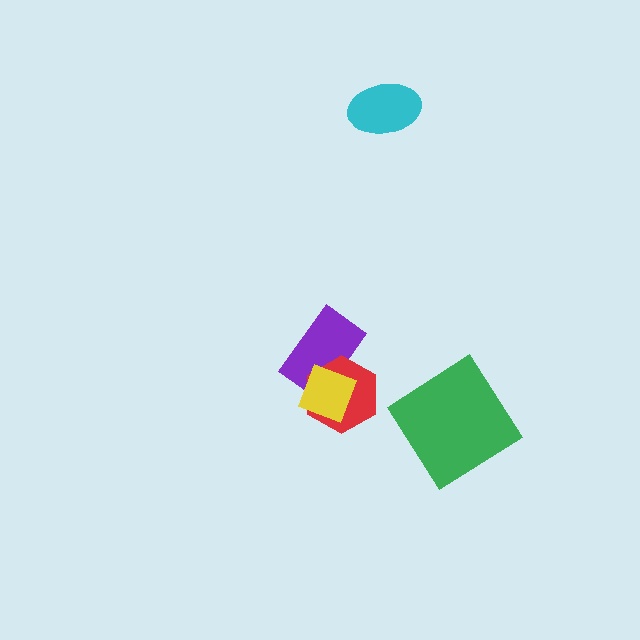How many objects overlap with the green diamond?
0 objects overlap with the green diamond.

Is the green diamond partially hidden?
No, no other shape covers it.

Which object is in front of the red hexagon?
The yellow diamond is in front of the red hexagon.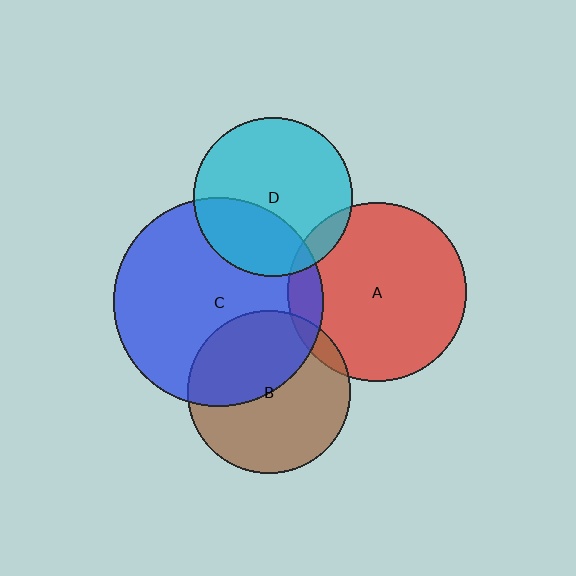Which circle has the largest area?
Circle C (blue).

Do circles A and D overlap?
Yes.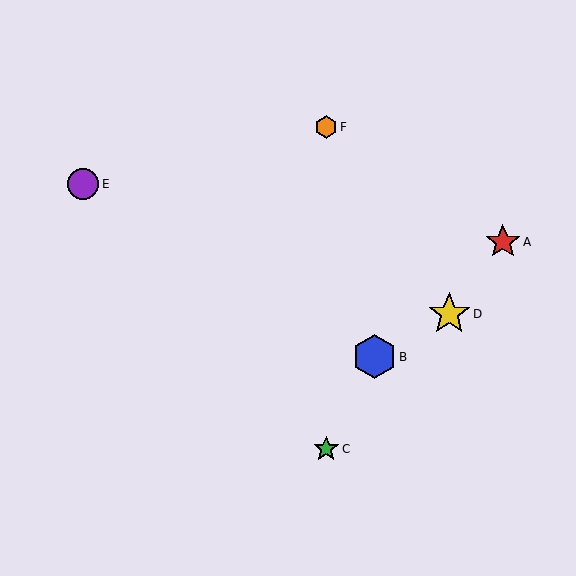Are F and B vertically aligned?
No, F is at x≈326 and B is at x≈374.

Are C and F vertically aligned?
Yes, both are at x≈326.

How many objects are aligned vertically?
2 objects (C, F) are aligned vertically.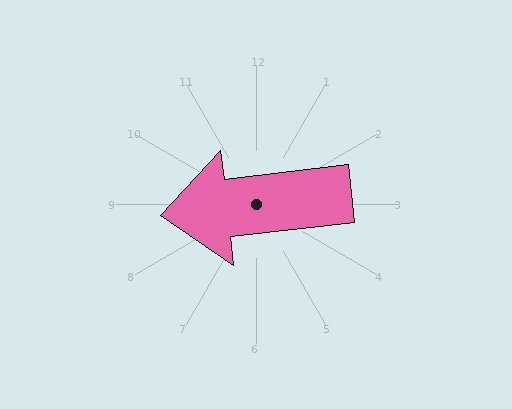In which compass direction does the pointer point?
West.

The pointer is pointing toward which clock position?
Roughly 9 o'clock.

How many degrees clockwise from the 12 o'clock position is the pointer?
Approximately 263 degrees.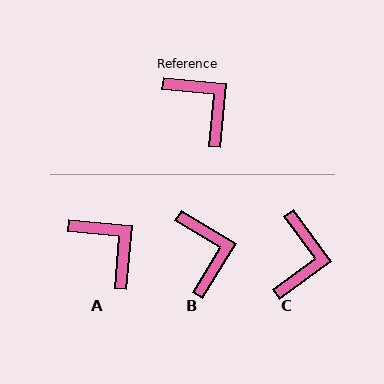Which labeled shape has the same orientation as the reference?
A.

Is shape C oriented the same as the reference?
No, it is off by about 48 degrees.